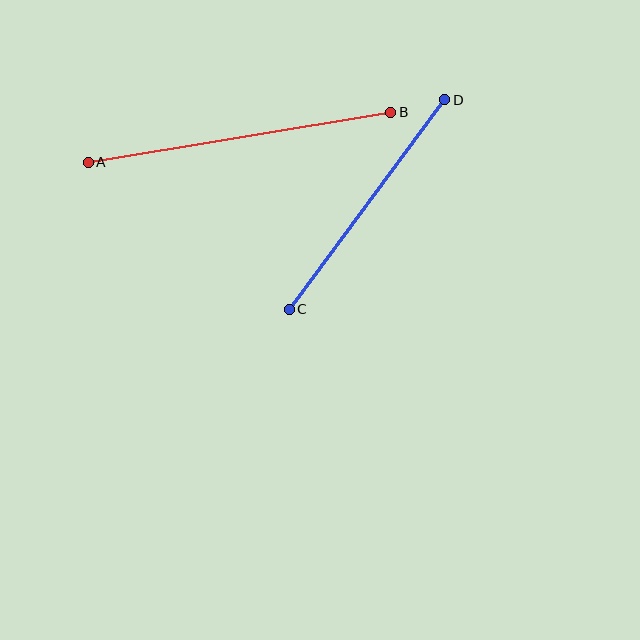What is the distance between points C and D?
The distance is approximately 261 pixels.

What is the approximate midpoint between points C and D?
The midpoint is at approximately (367, 204) pixels.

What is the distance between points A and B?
The distance is approximately 307 pixels.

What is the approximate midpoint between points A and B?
The midpoint is at approximately (240, 137) pixels.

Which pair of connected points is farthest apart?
Points A and B are farthest apart.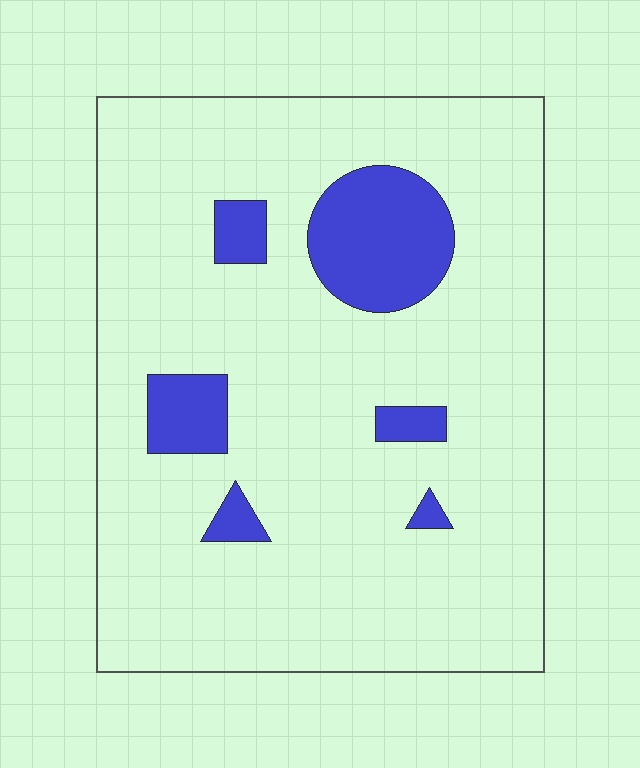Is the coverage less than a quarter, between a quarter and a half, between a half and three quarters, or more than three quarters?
Less than a quarter.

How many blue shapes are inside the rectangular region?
6.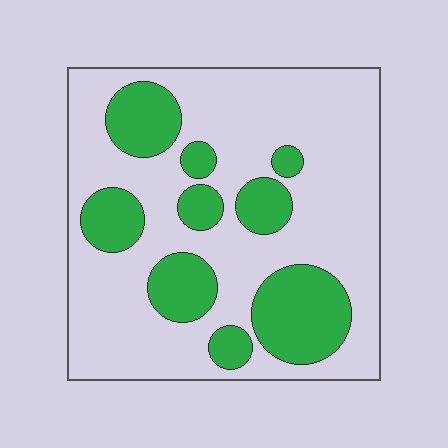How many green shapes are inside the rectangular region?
9.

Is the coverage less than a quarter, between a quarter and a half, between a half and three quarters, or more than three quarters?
Between a quarter and a half.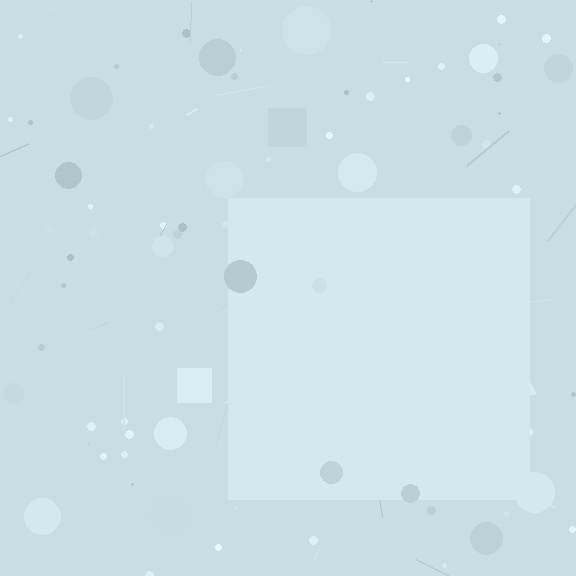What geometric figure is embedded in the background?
A square is embedded in the background.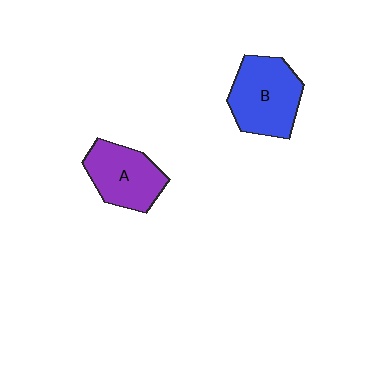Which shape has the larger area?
Shape B (blue).